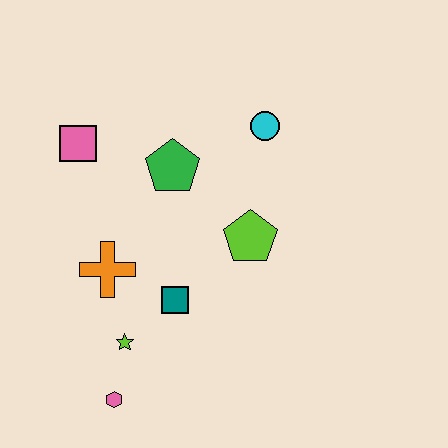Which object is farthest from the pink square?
The pink hexagon is farthest from the pink square.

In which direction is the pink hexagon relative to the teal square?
The pink hexagon is below the teal square.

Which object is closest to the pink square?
The green pentagon is closest to the pink square.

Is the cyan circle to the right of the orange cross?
Yes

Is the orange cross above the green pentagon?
No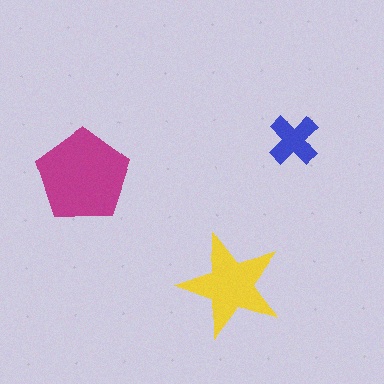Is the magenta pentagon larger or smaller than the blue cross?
Larger.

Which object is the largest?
The magenta pentagon.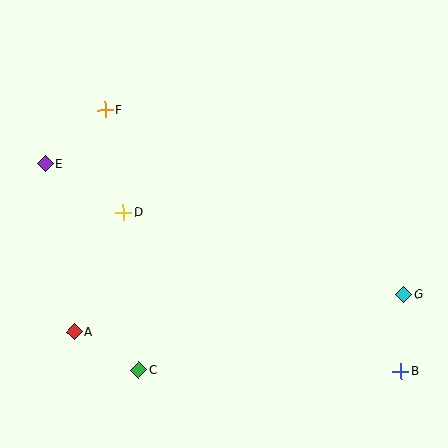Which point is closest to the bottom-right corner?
Point B is closest to the bottom-right corner.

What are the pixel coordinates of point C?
Point C is at (139, 370).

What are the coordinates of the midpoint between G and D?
The midpoint between G and D is at (264, 254).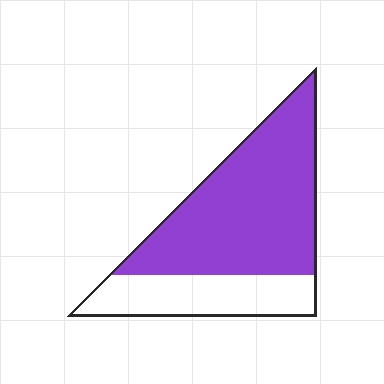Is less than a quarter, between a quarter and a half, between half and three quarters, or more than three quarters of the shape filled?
Between half and three quarters.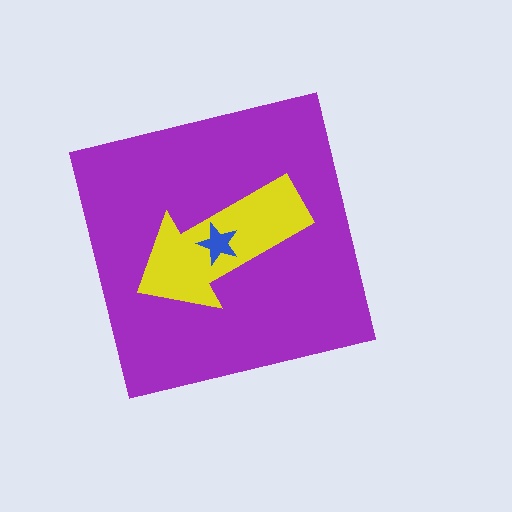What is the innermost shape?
The blue star.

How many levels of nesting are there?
3.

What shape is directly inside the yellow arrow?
The blue star.